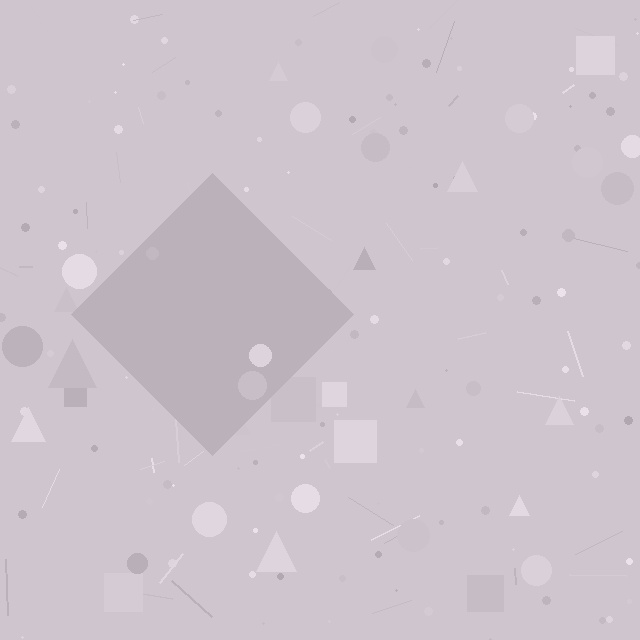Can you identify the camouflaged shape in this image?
The camouflaged shape is a diamond.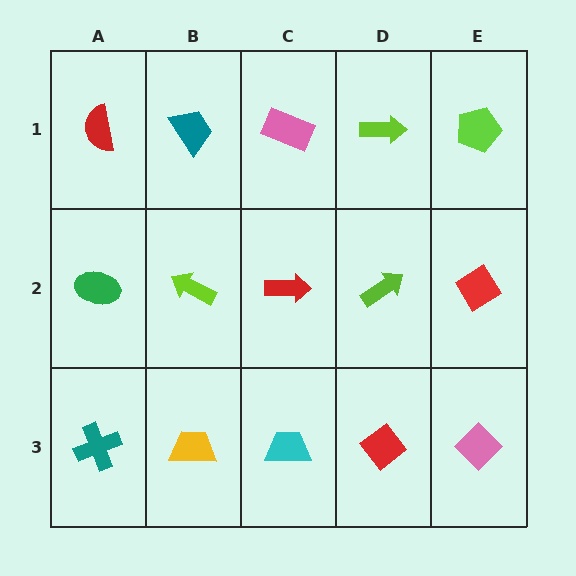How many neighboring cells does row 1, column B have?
3.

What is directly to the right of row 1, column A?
A teal trapezoid.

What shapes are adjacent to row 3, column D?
A lime arrow (row 2, column D), a cyan trapezoid (row 3, column C), a pink diamond (row 3, column E).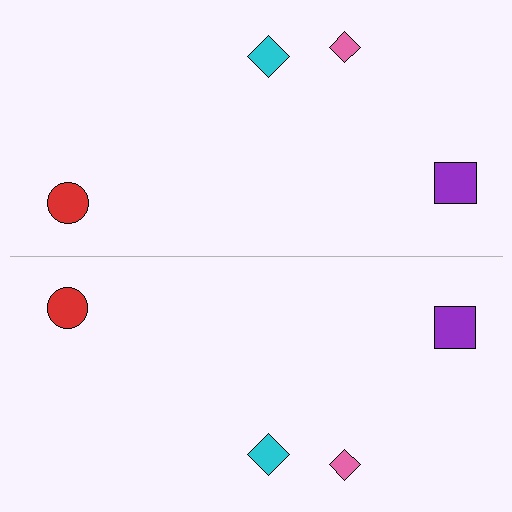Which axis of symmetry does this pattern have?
The pattern has a horizontal axis of symmetry running through the center of the image.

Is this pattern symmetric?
Yes, this pattern has bilateral (reflection) symmetry.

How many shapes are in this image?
There are 8 shapes in this image.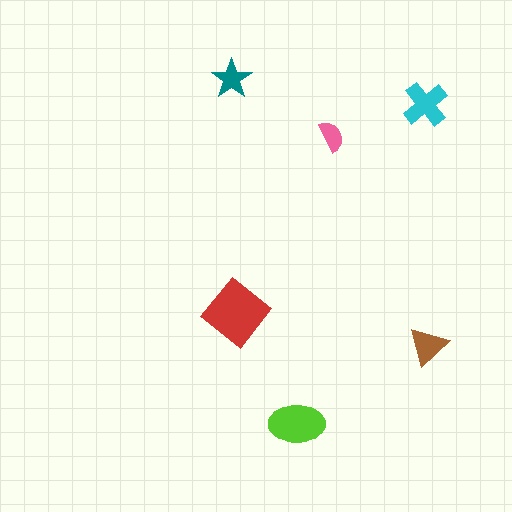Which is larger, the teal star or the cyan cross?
The cyan cross.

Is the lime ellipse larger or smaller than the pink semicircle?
Larger.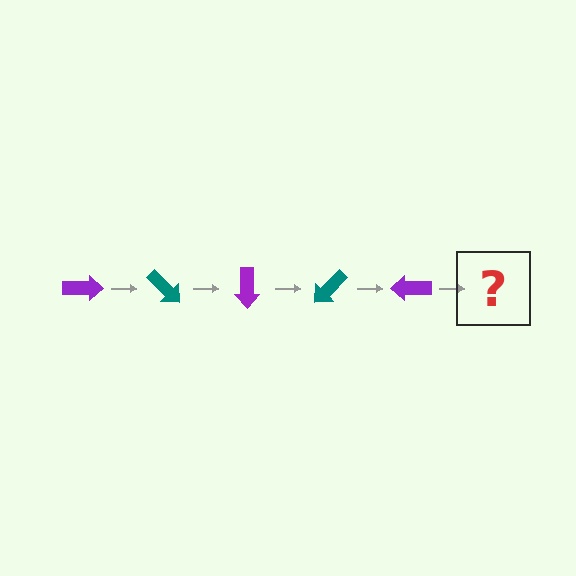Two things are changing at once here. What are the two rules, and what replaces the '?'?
The two rules are that it rotates 45 degrees each step and the color cycles through purple and teal. The '?' should be a teal arrow, rotated 225 degrees from the start.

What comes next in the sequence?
The next element should be a teal arrow, rotated 225 degrees from the start.